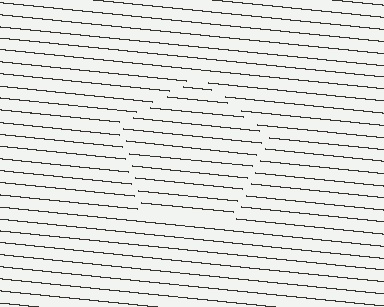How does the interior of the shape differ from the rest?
The interior of the shape contains the same grating, shifted by half a period — the contour is defined by the phase discontinuity where line-ends from the inner and outer gratings abut.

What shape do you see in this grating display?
An illusory pentagon. The interior of the shape contains the same grating, shifted by half a period — the contour is defined by the phase discontinuity where line-ends from the inner and outer gratings abut.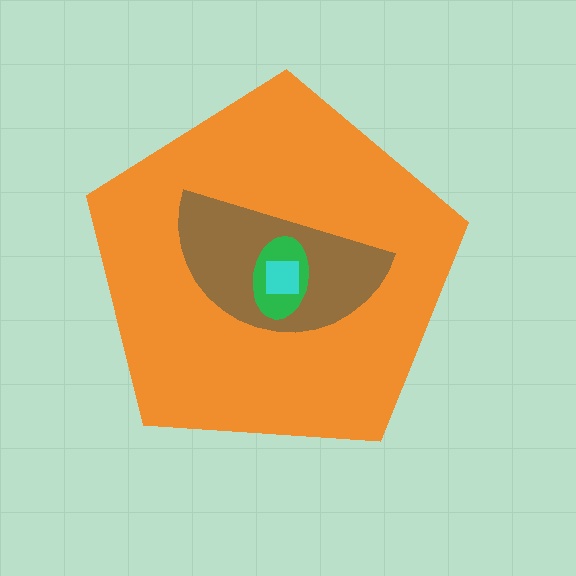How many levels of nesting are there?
4.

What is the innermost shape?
The cyan square.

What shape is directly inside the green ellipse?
The cyan square.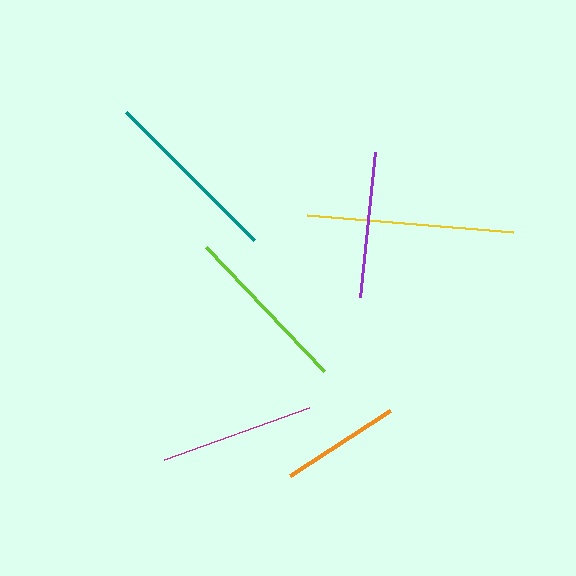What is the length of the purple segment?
The purple segment is approximately 146 pixels long.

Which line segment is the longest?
The yellow line is the longest at approximately 207 pixels.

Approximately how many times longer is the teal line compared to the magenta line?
The teal line is approximately 1.2 times the length of the magenta line.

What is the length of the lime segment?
The lime segment is approximately 171 pixels long.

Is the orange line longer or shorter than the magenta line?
The magenta line is longer than the orange line.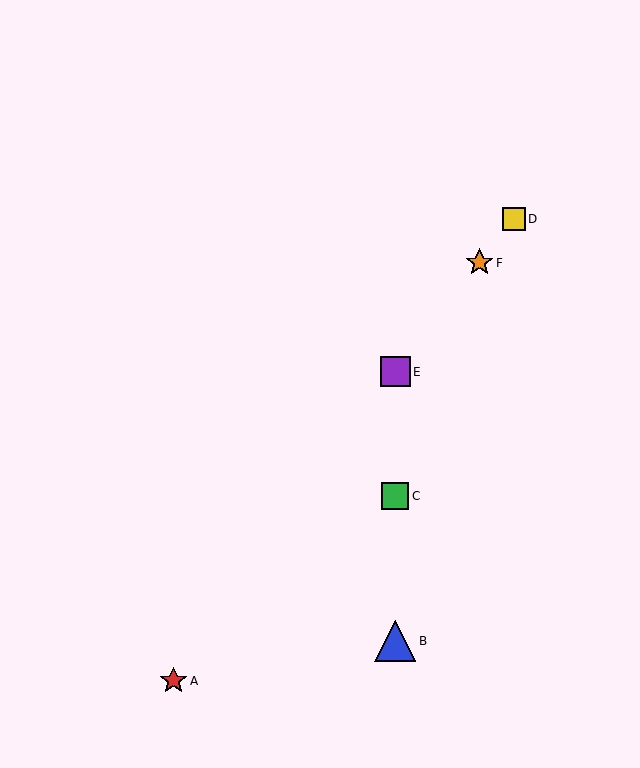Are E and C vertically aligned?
Yes, both are at x≈395.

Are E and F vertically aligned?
No, E is at x≈395 and F is at x≈480.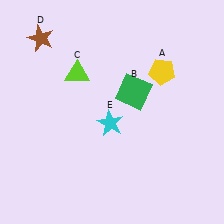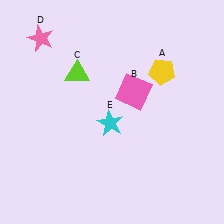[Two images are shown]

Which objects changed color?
B changed from green to pink. D changed from brown to pink.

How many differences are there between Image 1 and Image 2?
There are 2 differences between the two images.